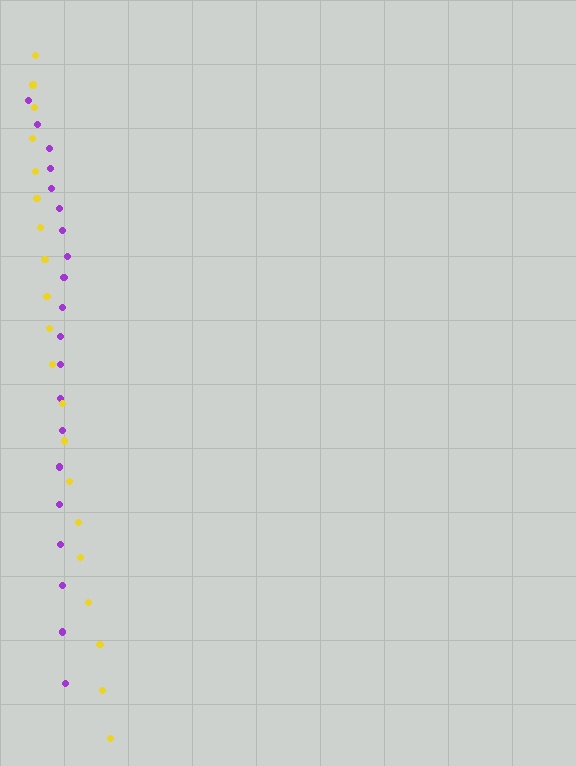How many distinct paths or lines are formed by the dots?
There are 2 distinct paths.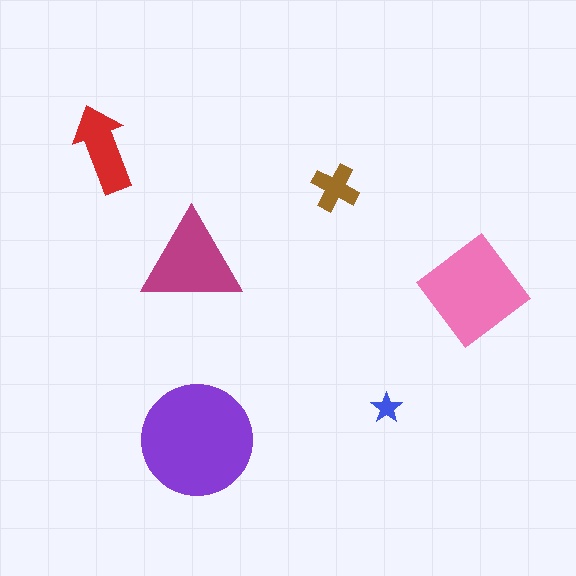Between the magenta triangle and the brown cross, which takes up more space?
The magenta triangle.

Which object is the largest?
The purple circle.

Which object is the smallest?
The blue star.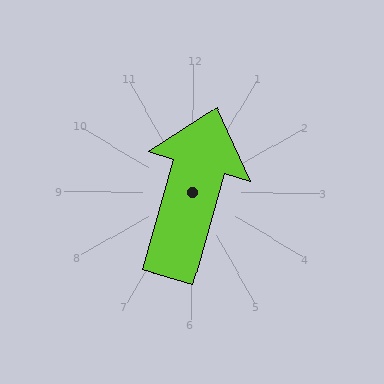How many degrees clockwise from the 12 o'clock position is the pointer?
Approximately 16 degrees.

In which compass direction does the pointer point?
North.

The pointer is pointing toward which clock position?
Roughly 1 o'clock.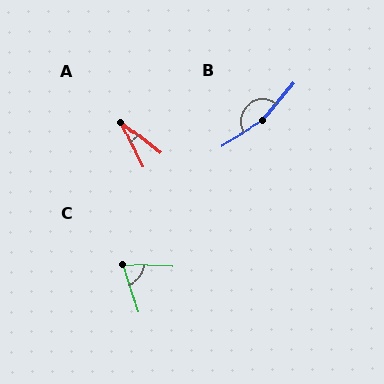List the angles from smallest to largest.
A (26°), C (69°), B (160°).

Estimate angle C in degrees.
Approximately 69 degrees.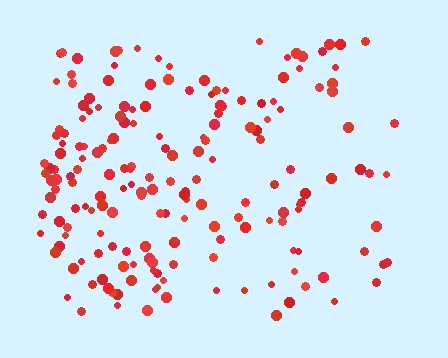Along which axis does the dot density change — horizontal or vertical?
Horizontal.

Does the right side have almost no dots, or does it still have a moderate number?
Still a moderate number, just noticeably fewer than the left.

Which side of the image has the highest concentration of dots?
The left.